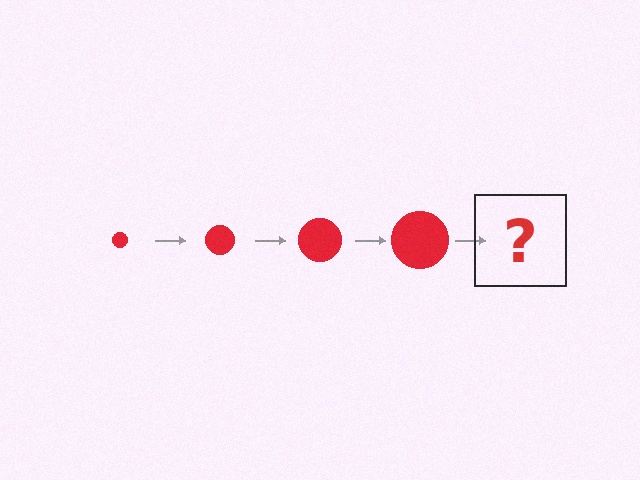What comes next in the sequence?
The next element should be a red circle, larger than the previous one.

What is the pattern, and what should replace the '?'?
The pattern is that the circle gets progressively larger each step. The '?' should be a red circle, larger than the previous one.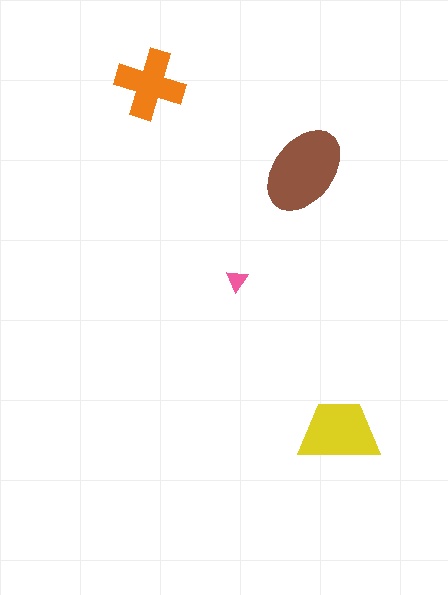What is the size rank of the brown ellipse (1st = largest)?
1st.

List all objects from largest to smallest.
The brown ellipse, the yellow trapezoid, the orange cross, the pink triangle.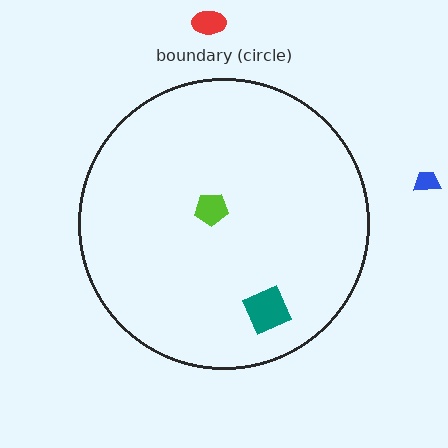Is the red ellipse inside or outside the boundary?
Outside.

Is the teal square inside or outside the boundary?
Inside.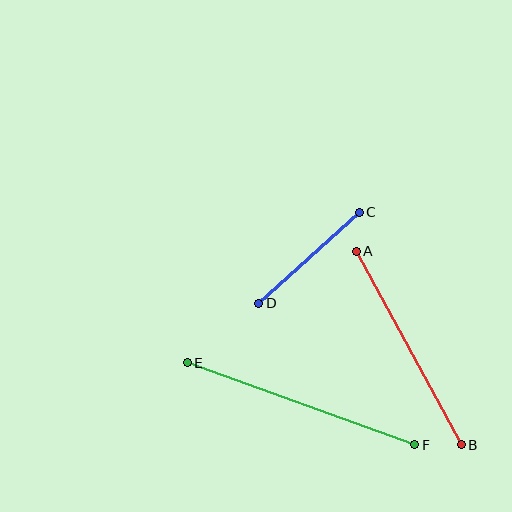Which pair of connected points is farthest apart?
Points E and F are farthest apart.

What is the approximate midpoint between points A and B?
The midpoint is at approximately (409, 348) pixels.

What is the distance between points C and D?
The distance is approximately 136 pixels.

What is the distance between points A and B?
The distance is approximately 220 pixels.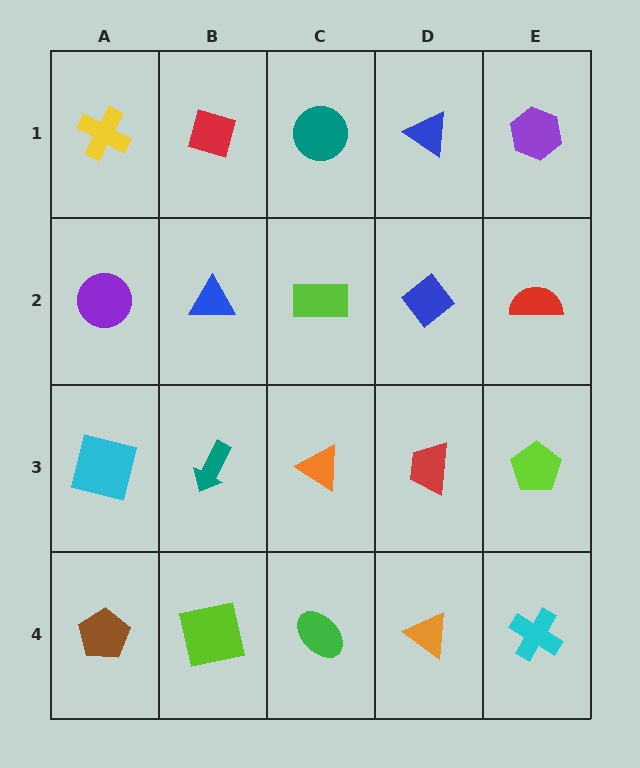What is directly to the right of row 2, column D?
A red semicircle.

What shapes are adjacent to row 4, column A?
A cyan square (row 3, column A), a lime square (row 4, column B).